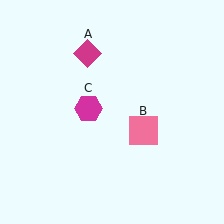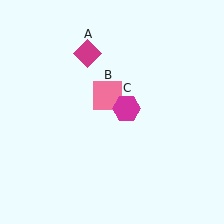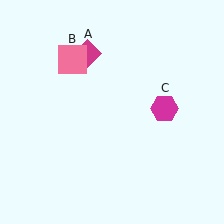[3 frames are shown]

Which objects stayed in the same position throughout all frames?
Magenta diamond (object A) remained stationary.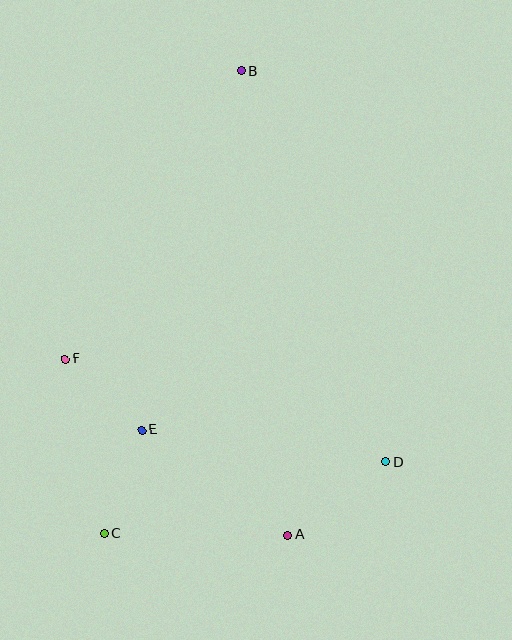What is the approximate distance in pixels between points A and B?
The distance between A and B is approximately 466 pixels.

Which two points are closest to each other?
Points E and F are closest to each other.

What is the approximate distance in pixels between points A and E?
The distance between A and E is approximately 180 pixels.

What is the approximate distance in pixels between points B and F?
The distance between B and F is approximately 337 pixels.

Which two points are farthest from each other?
Points B and C are farthest from each other.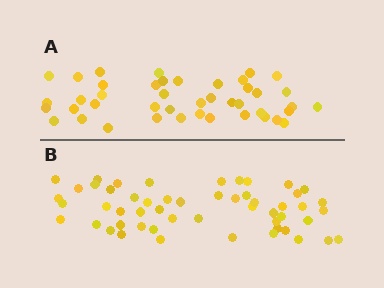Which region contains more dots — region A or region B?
Region B (the bottom region) has more dots.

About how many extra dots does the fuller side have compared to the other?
Region B has roughly 10 or so more dots than region A.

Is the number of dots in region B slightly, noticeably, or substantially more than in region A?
Region B has only slightly more — the two regions are fairly close. The ratio is roughly 1.2 to 1.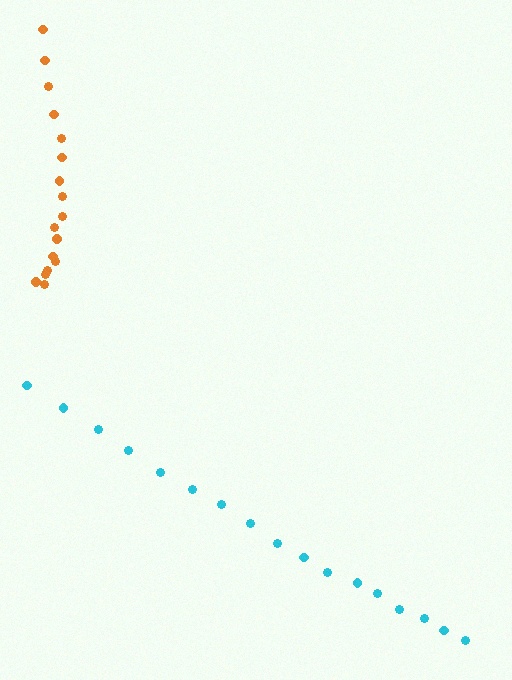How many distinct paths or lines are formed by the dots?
There are 2 distinct paths.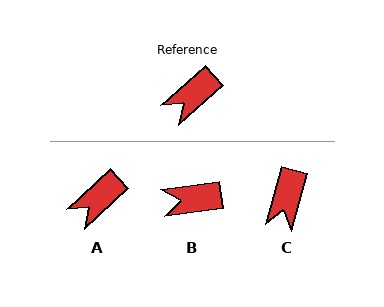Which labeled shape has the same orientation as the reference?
A.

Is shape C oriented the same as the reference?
No, it is off by about 32 degrees.